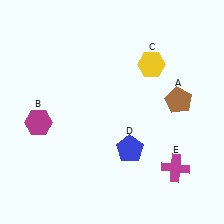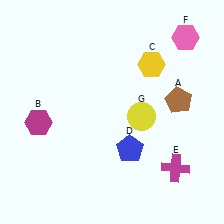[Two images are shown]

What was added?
A pink hexagon (F), a yellow circle (G) were added in Image 2.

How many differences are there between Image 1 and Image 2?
There are 2 differences between the two images.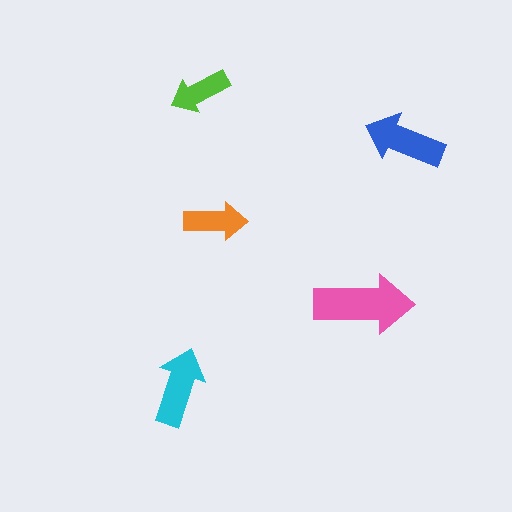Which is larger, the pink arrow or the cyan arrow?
The pink one.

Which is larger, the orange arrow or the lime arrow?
The orange one.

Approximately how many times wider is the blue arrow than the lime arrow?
About 1.5 times wider.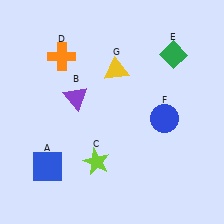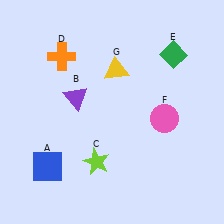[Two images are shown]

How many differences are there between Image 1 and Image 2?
There is 1 difference between the two images.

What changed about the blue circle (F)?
In Image 1, F is blue. In Image 2, it changed to pink.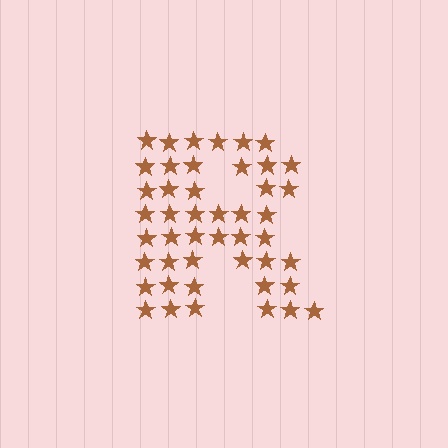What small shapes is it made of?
It is made of small stars.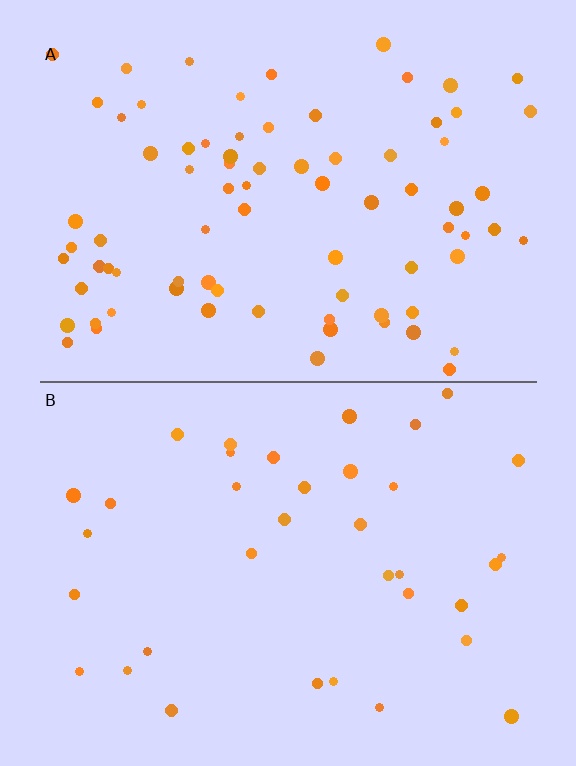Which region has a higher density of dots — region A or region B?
A (the top).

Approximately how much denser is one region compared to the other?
Approximately 2.1× — region A over region B.